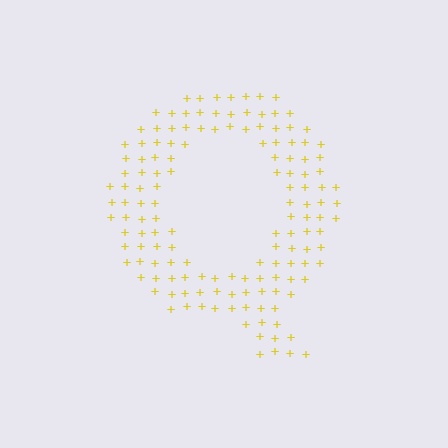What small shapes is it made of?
It is made of small plus signs.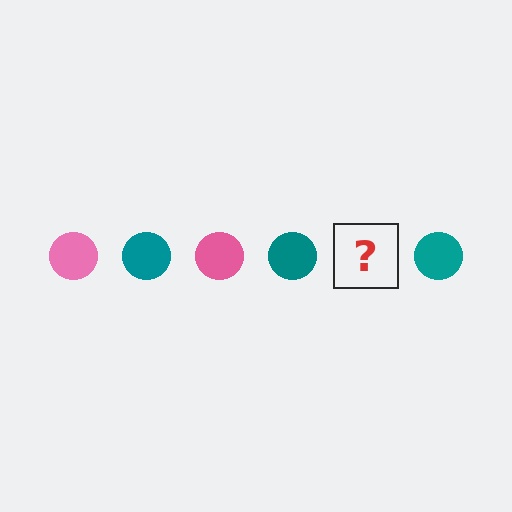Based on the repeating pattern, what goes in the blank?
The blank should be a pink circle.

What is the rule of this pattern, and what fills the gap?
The rule is that the pattern cycles through pink, teal circles. The gap should be filled with a pink circle.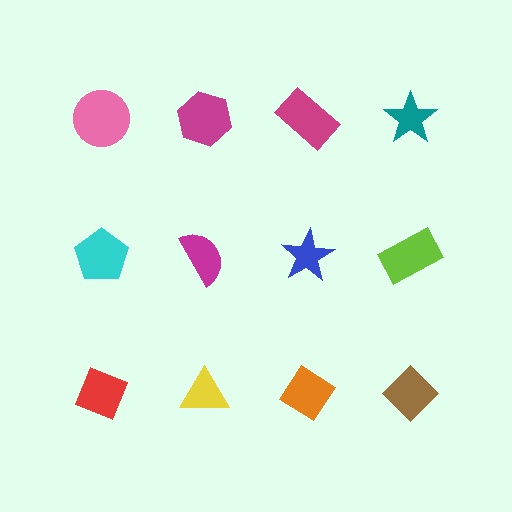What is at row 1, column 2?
A magenta hexagon.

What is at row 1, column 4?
A teal star.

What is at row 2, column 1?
A cyan pentagon.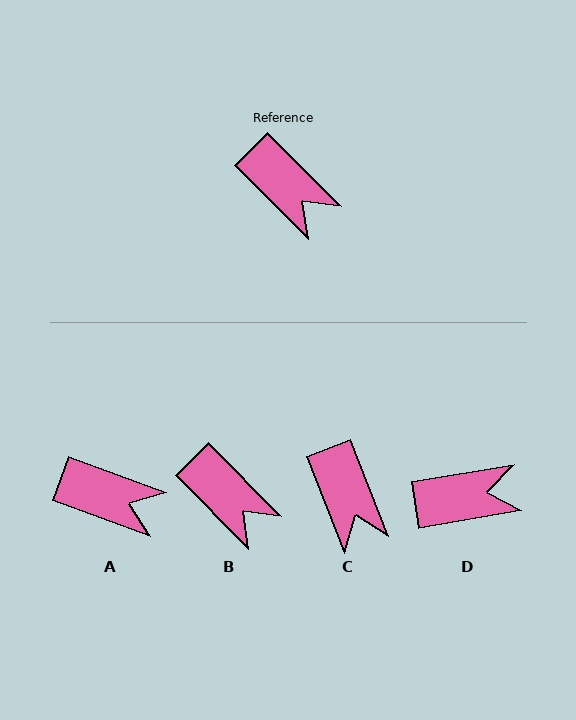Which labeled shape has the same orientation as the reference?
B.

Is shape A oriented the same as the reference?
No, it is off by about 25 degrees.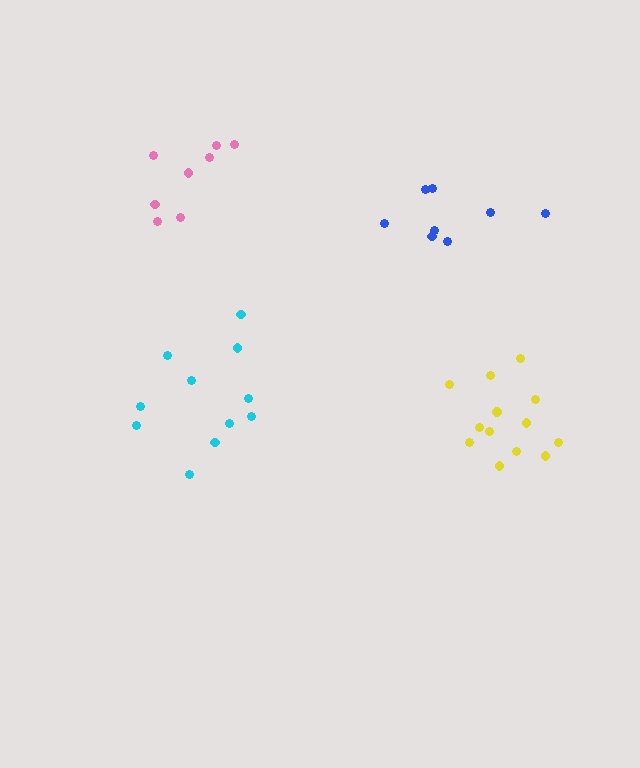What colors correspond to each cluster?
The clusters are colored: pink, yellow, cyan, blue.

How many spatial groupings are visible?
There are 4 spatial groupings.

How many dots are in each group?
Group 1: 8 dots, Group 2: 13 dots, Group 3: 11 dots, Group 4: 8 dots (40 total).